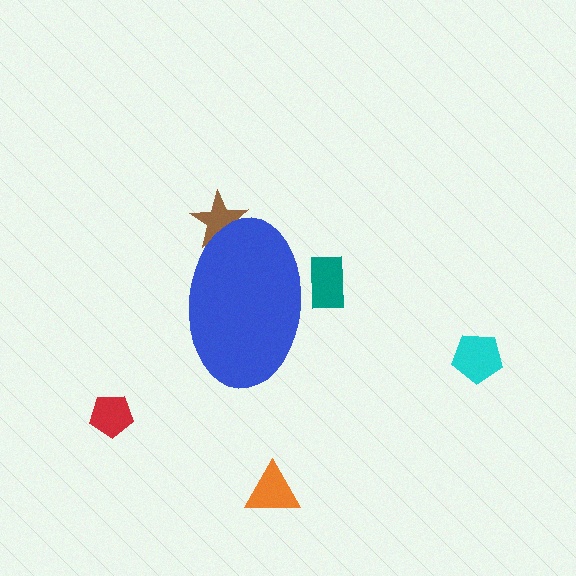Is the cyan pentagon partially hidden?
No, the cyan pentagon is fully visible.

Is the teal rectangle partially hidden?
Yes, the teal rectangle is partially hidden behind the blue ellipse.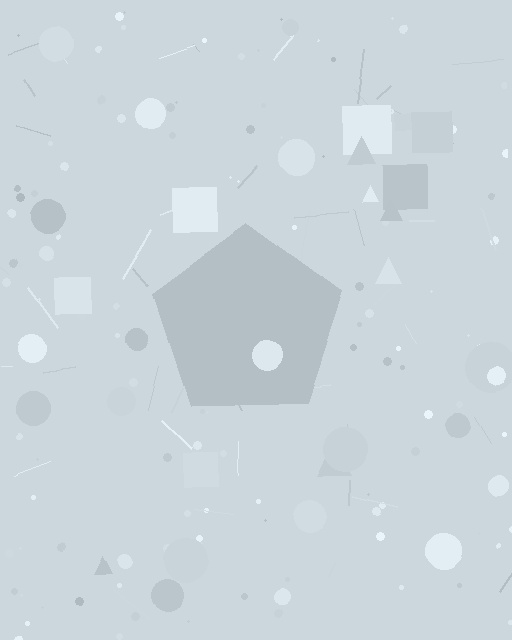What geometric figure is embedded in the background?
A pentagon is embedded in the background.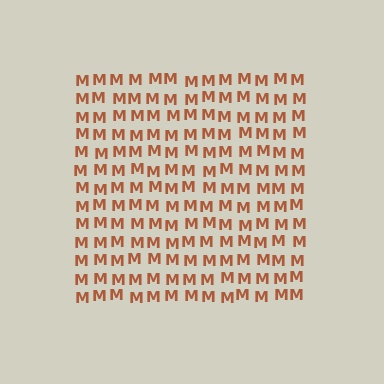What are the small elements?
The small elements are letter M's.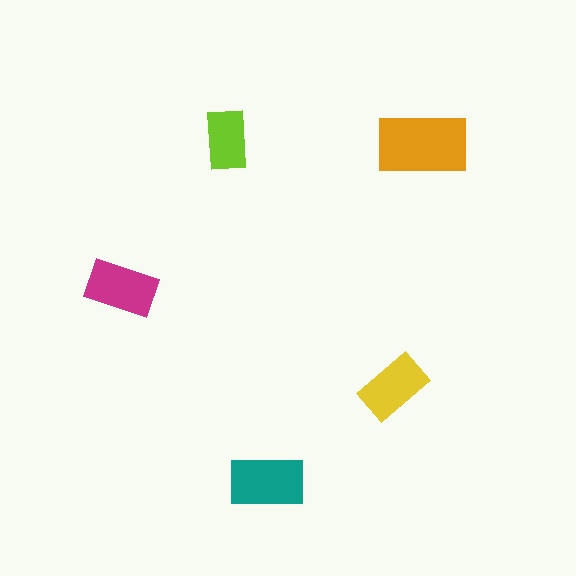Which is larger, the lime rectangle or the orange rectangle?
The orange one.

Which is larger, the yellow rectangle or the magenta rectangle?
The magenta one.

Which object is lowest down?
The teal rectangle is bottommost.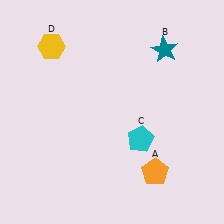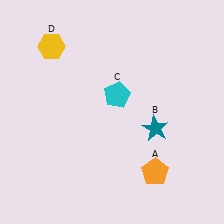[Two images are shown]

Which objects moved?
The objects that moved are: the teal star (B), the cyan pentagon (C).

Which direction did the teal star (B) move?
The teal star (B) moved down.